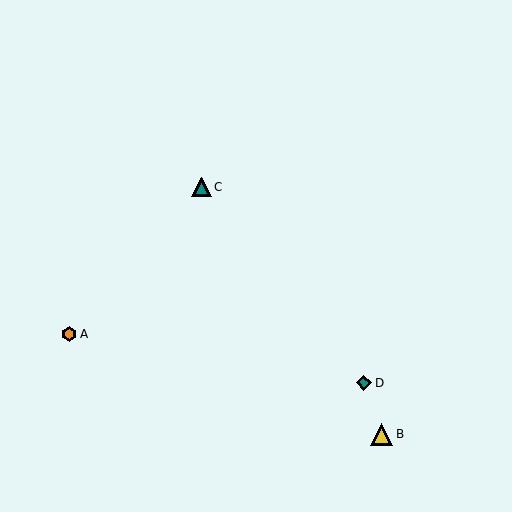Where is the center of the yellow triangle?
The center of the yellow triangle is at (382, 434).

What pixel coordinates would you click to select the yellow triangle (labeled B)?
Click at (382, 434) to select the yellow triangle B.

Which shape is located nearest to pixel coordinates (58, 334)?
The orange hexagon (labeled A) at (69, 334) is nearest to that location.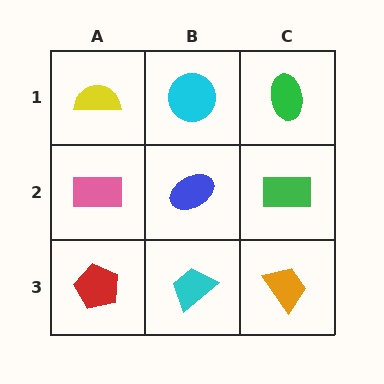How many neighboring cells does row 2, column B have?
4.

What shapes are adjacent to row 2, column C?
A green ellipse (row 1, column C), an orange trapezoid (row 3, column C), a blue ellipse (row 2, column B).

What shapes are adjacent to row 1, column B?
A blue ellipse (row 2, column B), a yellow semicircle (row 1, column A), a green ellipse (row 1, column C).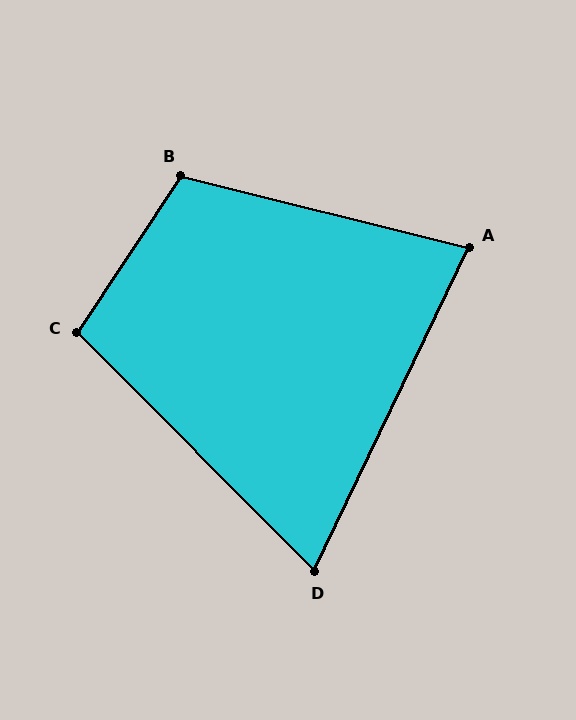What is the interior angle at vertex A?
Approximately 78 degrees (acute).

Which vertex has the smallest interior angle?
D, at approximately 70 degrees.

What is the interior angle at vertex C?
Approximately 102 degrees (obtuse).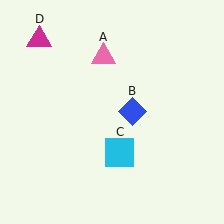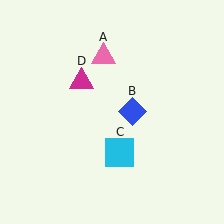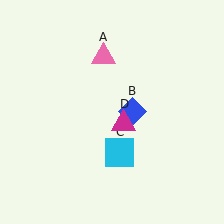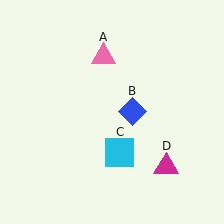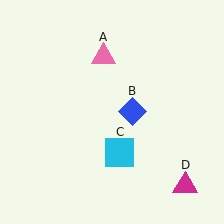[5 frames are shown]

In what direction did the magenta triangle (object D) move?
The magenta triangle (object D) moved down and to the right.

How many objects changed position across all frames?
1 object changed position: magenta triangle (object D).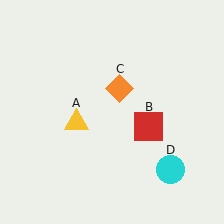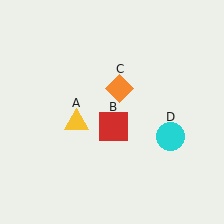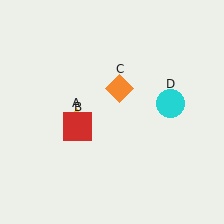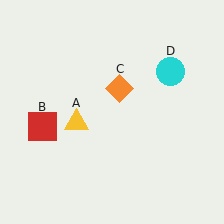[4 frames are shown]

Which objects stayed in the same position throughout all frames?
Yellow triangle (object A) and orange diamond (object C) remained stationary.